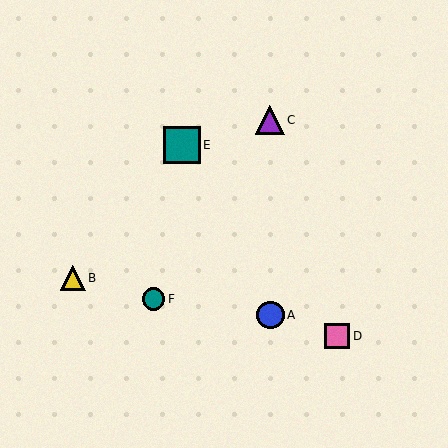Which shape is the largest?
The teal square (labeled E) is the largest.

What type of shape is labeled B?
Shape B is a yellow triangle.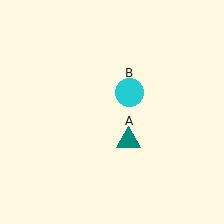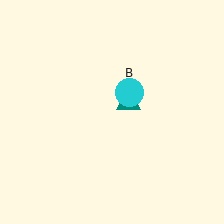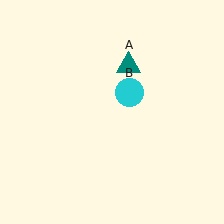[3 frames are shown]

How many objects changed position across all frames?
1 object changed position: teal triangle (object A).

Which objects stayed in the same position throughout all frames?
Cyan circle (object B) remained stationary.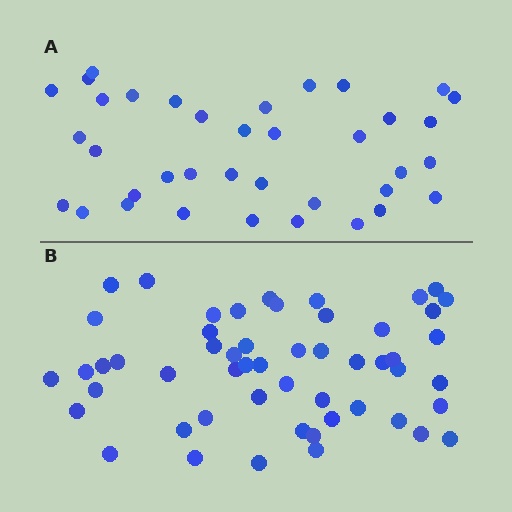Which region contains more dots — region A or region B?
Region B (the bottom region) has more dots.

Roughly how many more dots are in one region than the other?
Region B has approximately 15 more dots than region A.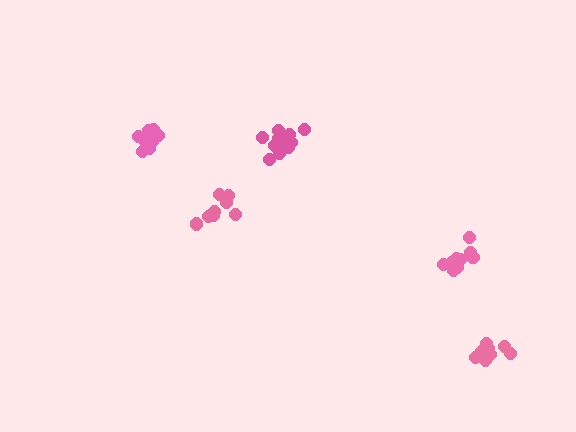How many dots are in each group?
Group 1: 10 dots, Group 2: 13 dots, Group 3: 8 dots, Group 4: 10 dots, Group 5: 10 dots (51 total).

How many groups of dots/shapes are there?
There are 5 groups.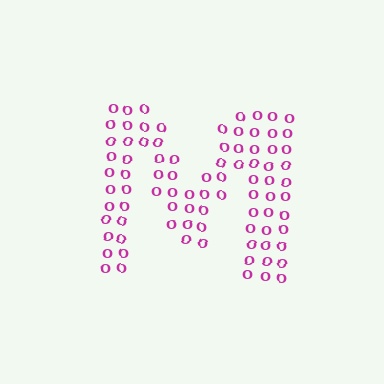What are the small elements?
The small elements are letter O's.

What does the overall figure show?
The overall figure shows the letter M.